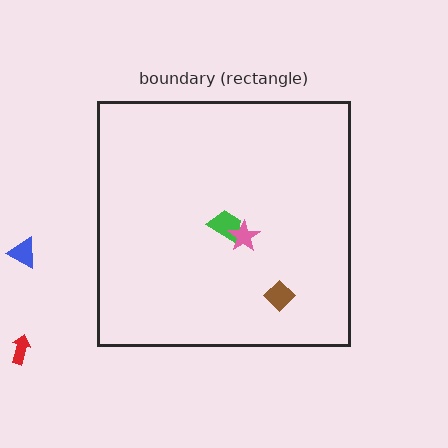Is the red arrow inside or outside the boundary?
Outside.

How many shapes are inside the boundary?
3 inside, 2 outside.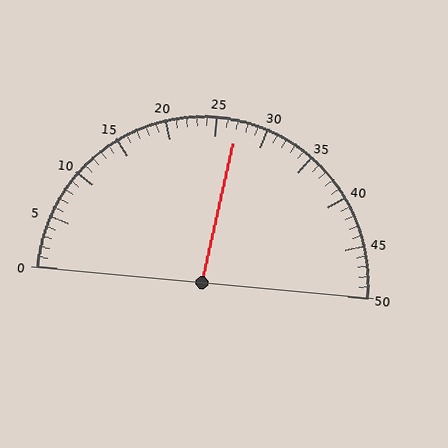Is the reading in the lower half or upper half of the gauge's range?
The reading is in the upper half of the range (0 to 50).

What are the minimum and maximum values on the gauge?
The gauge ranges from 0 to 50.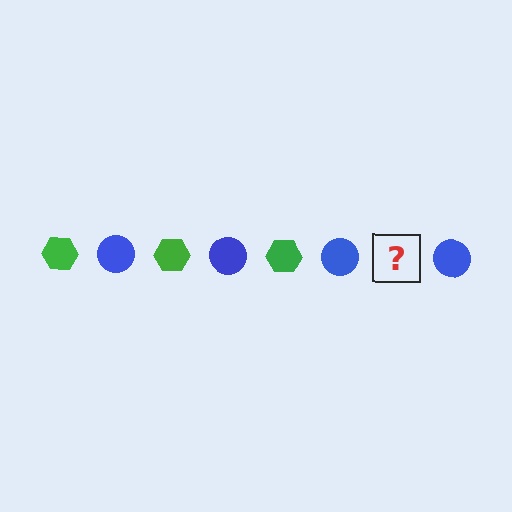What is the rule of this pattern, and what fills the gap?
The rule is that the pattern alternates between green hexagon and blue circle. The gap should be filled with a green hexagon.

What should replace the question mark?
The question mark should be replaced with a green hexagon.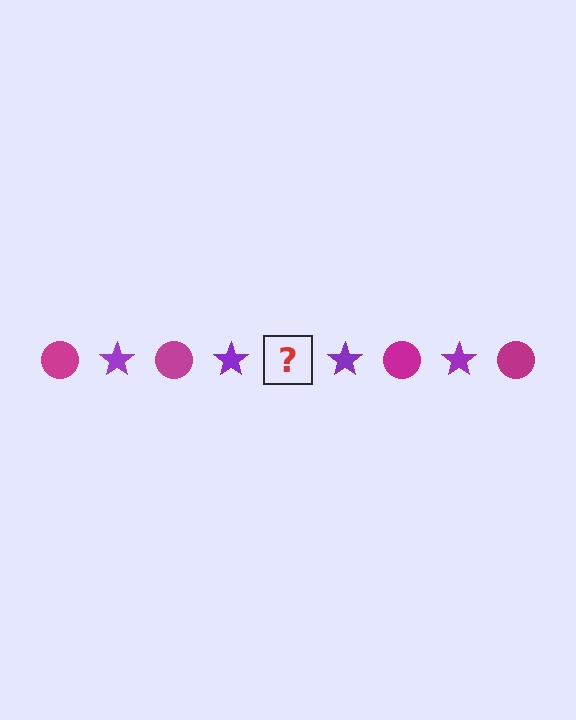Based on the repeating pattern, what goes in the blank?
The blank should be a magenta circle.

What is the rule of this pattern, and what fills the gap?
The rule is that the pattern alternates between magenta circle and purple star. The gap should be filled with a magenta circle.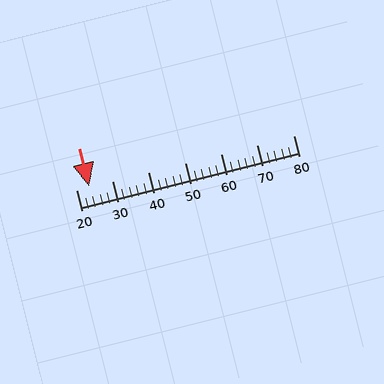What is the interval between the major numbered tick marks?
The major tick marks are spaced 10 units apart.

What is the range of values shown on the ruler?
The ruler shows values from 20 to 80.